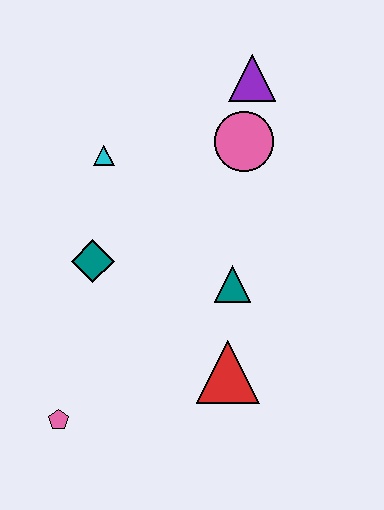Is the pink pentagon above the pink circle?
No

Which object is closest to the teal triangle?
The red triangle is closest to the teal triangle.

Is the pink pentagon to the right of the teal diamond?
No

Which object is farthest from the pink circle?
The pink pentagon is farthest from the pink circle.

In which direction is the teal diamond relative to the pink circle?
The teal diamond is to the left of the pink circle.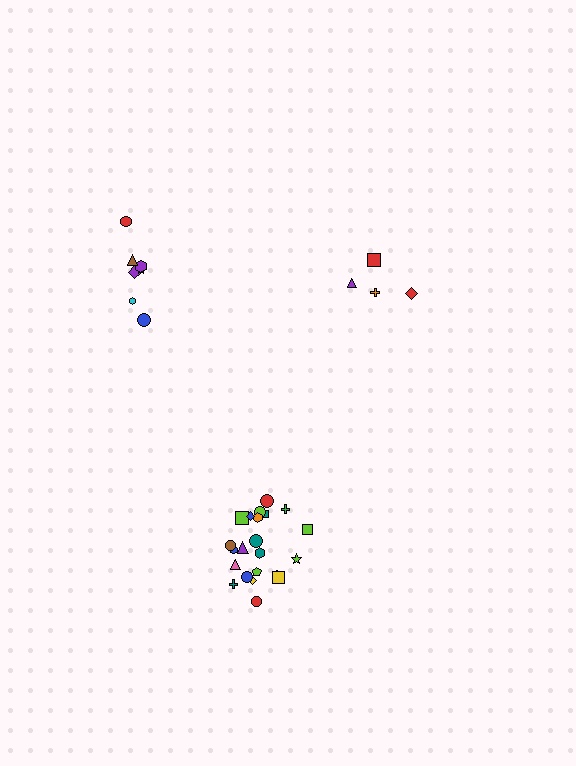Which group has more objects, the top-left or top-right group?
The top-left group.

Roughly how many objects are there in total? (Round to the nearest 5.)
Roughly 35 objects in total.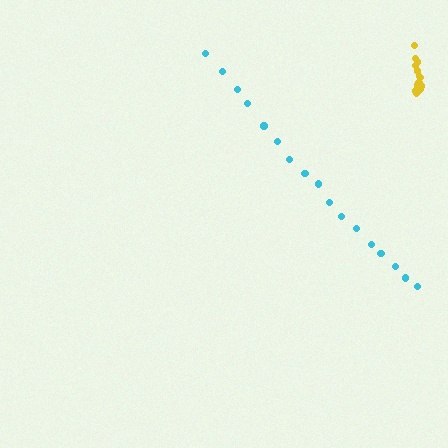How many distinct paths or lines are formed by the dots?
There are 2 distinct paths.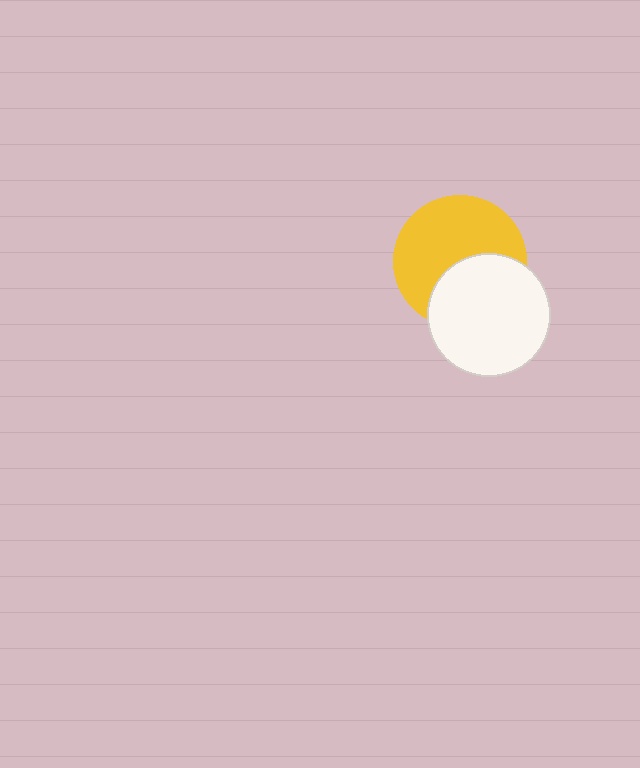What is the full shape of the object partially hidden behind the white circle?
The partially hidden object is a yellow circle.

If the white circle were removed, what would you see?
You would see the complete yellow circle.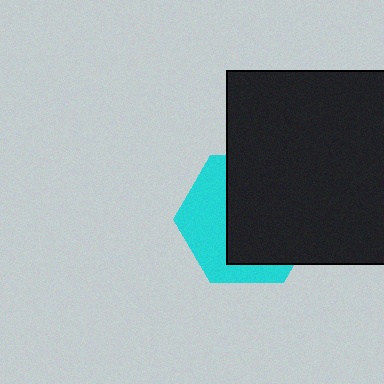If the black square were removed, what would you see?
You would see the complete cyan hexagon.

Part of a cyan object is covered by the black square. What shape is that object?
It is a hexagon.